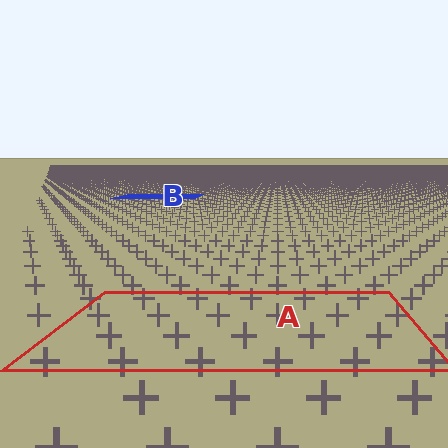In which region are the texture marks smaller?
The texture marks are smaller in region B, because it is farther away.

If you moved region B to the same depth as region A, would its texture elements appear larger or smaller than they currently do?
They would appear larger. At a closer depth, the same texture elements are projected at a bigger on-screen size.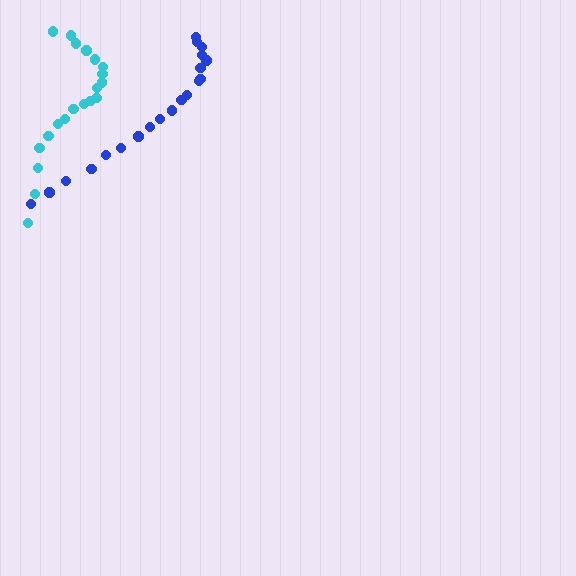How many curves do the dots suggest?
There are 2 distinct paths.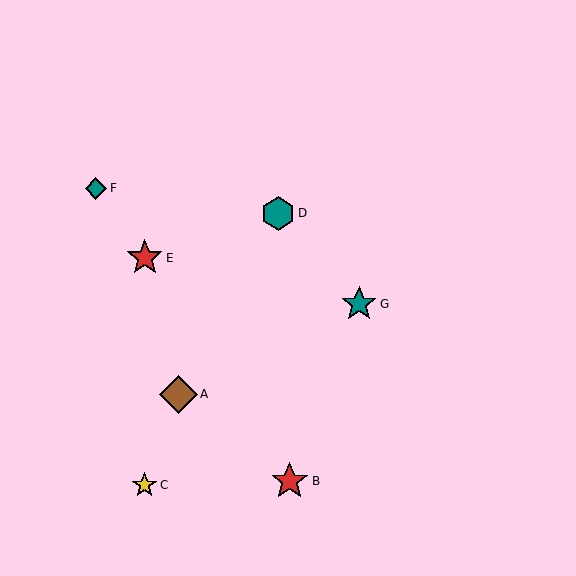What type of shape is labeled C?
Shape C is a yellow star.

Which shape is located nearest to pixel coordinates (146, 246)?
The red star (labeled E) at (145, 258) is nearest to that location.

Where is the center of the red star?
The center of the red star is at (145, 258).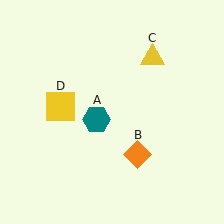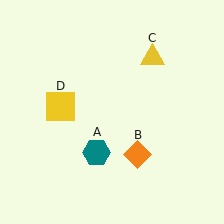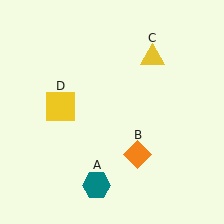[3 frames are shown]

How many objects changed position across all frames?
1 object changed position: teal hexagon (object A).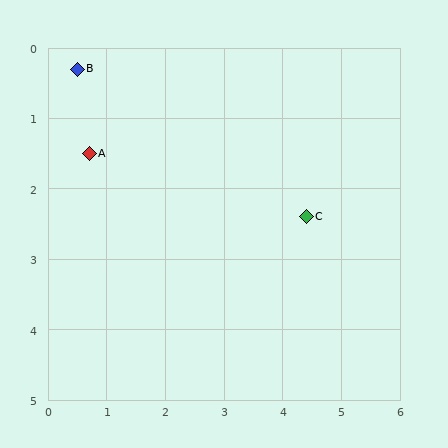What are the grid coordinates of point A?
Point A is at approximately (0.7, 1.5).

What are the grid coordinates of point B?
Point B is at approximately (0.5, 0.3).